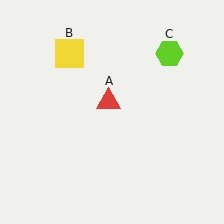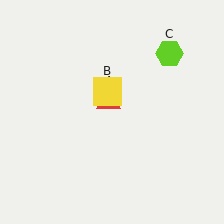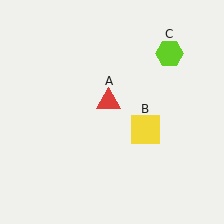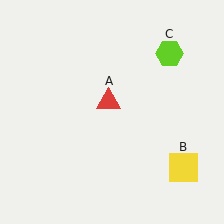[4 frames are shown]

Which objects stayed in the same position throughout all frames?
Red triangle (object A) and lime hexagon (object C) remained stationary.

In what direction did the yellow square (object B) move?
The yellow square (object B) moved down and to the right.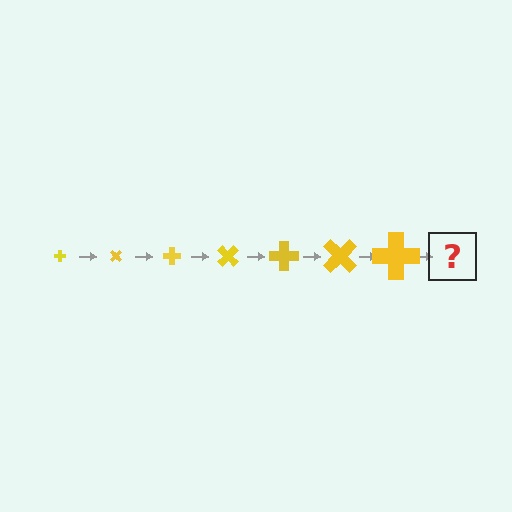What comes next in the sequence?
The next element should be a cross, larger than the previous one and rotated 315 degrees from the start.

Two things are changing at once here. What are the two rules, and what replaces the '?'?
The two rules are that the cross grows larger each step and it rotates 45 degrees each step. The '?' should be a cross, larger than the previous one and rotated 315 degrees from the start.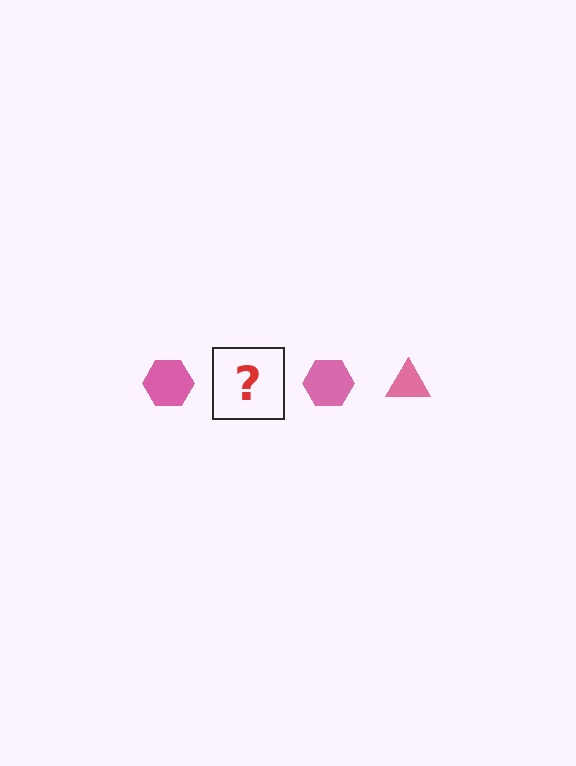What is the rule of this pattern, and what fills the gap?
The rule is that the pattern cycles through hexagon, triangle shapes in pink. The gap should be filled with a pink triangle.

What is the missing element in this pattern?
The missing element is a pink triangle.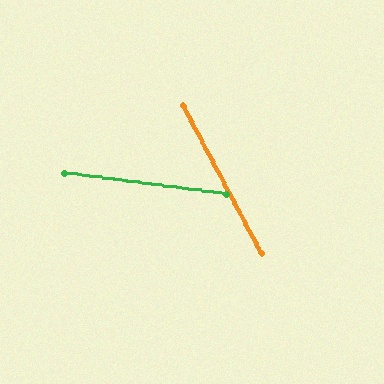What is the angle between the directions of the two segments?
Approximately 55 degrees.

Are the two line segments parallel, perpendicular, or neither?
Neither parallel nor perpendicular — they differ by about 55°.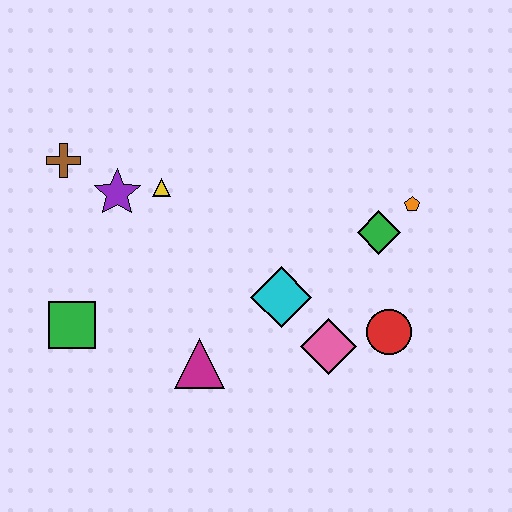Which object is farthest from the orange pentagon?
The green square is farthest from the orange pentagon.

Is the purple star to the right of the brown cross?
Yes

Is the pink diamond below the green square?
Yes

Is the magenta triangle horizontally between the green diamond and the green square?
Yes